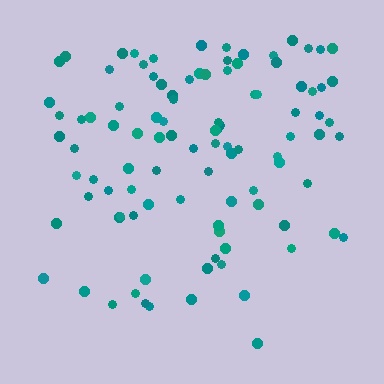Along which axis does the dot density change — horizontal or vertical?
Vertical.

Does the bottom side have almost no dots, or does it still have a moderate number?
Still a moderate number, just noticeably fewer than the top.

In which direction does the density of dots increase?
From bottom to top, with the top side densest.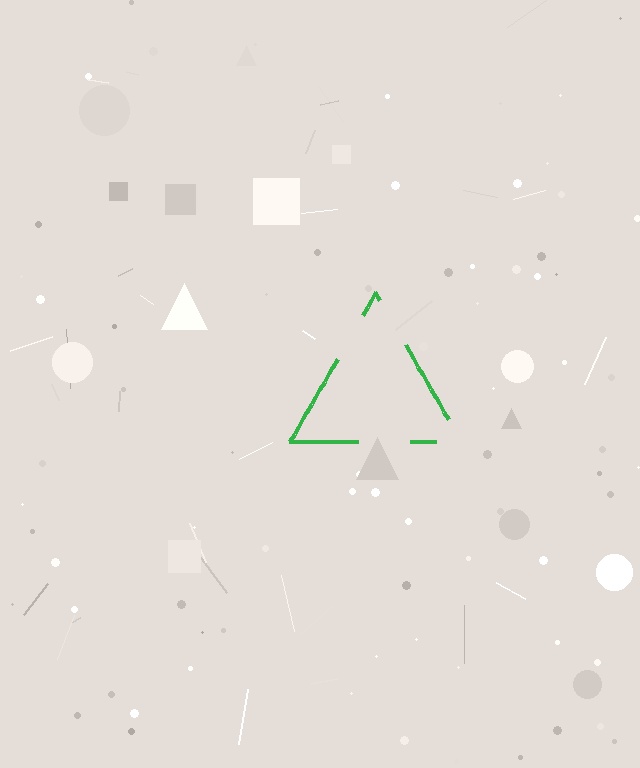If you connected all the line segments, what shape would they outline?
They would outline a triangle.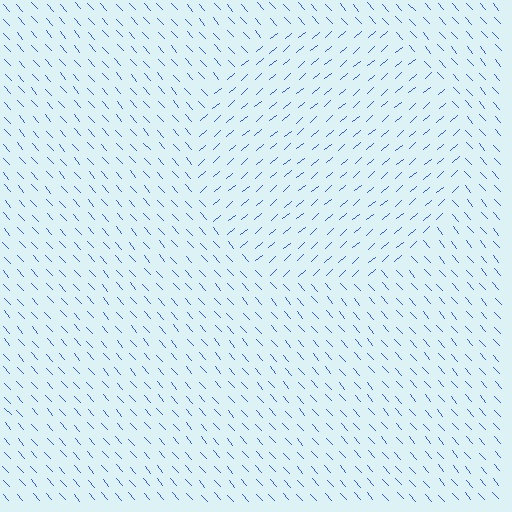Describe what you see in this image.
The image is filled with small blue line segments. A circle region in the image has lines oriented differently from the surrounding lines, creating a visible texture boundary.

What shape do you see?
I see a circle.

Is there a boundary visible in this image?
Yes, there is a texture boundary formed by a change in line orientation.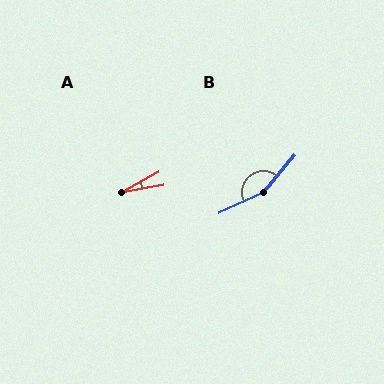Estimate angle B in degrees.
Approximately 155 degrees.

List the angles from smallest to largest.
A (19°), B (155°).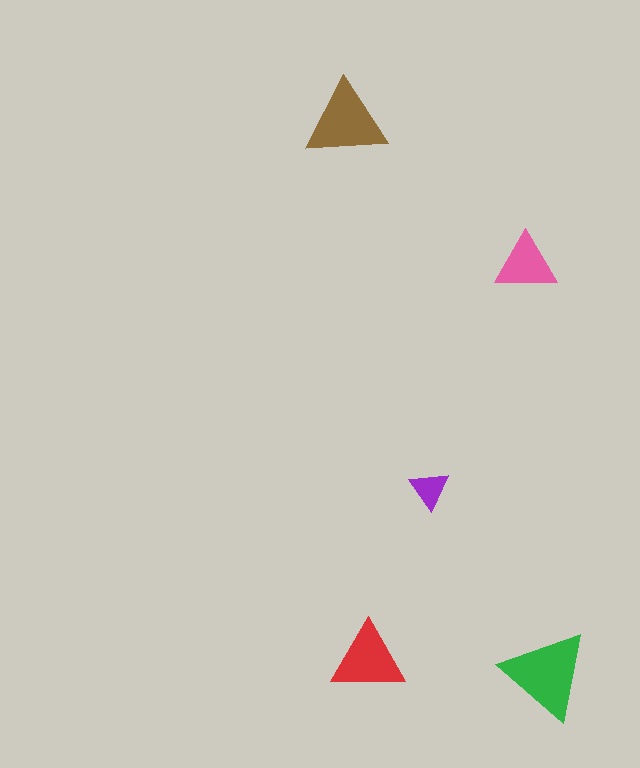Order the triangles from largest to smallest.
the green one, the brown one, the red one, the pink one, the purple one.